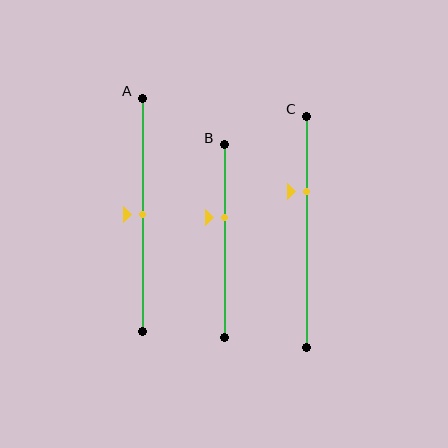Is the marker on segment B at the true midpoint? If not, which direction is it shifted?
No, the marker on segment B is shifted upward by about 12% of the segment length.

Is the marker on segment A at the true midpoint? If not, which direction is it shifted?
Yes, the marker on segment A is at the true midpoint.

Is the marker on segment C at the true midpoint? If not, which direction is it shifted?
No, the marker on segment C is shifted upward by about 17% of the segment length.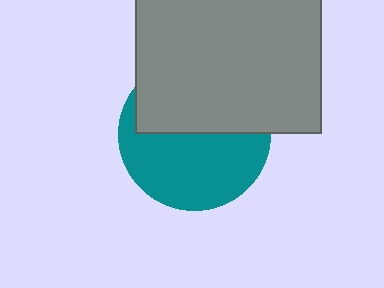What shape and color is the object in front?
The object in front is a gray square.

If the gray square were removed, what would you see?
You would see the complete teal circle.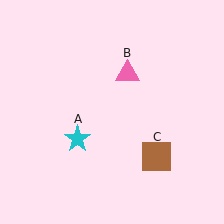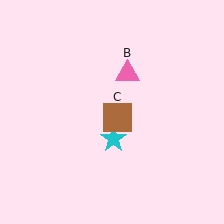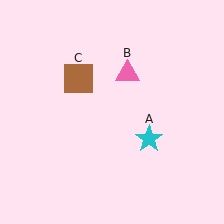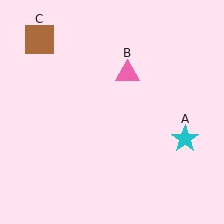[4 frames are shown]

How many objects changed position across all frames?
2 objects changed position: cyan star (object A), brown square (object C).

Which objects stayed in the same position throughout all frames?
Pink triangle (object B) remained stationary.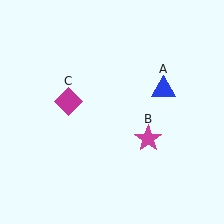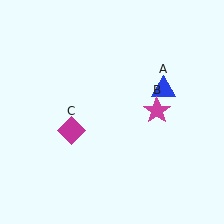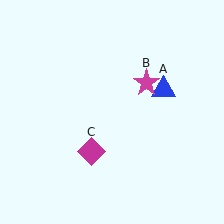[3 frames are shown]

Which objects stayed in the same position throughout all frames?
Blue triangle (object A) remained stationary.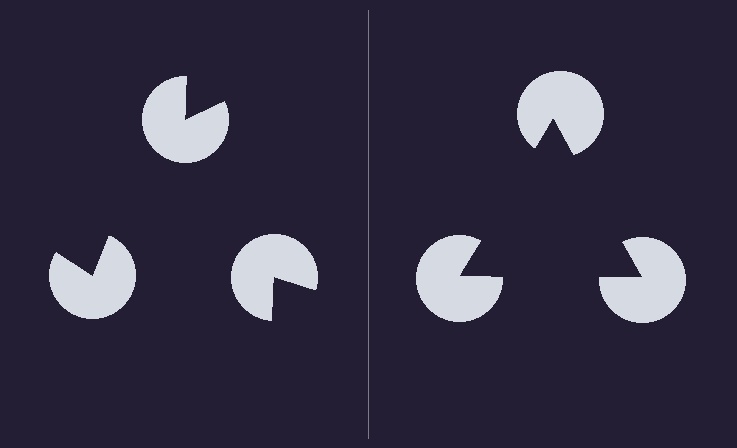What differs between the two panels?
The pac-man discs are positioned identically on both sides; only the wedge orientations differ. On the right they align to a triangle; on the left they are misaligned.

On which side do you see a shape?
An illusory triangle appears on the right side. On the left side the wedge cuts are rotated, so no coherent shape forms.